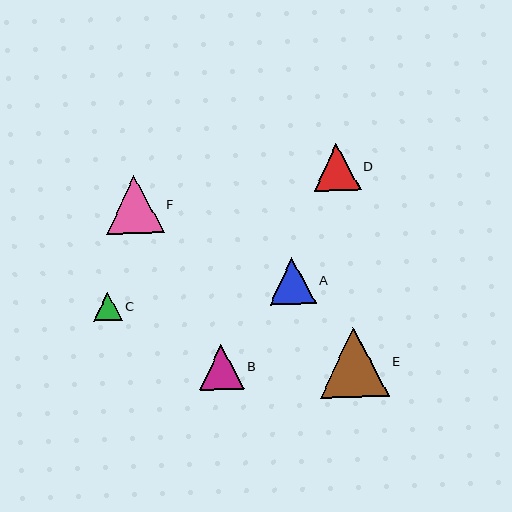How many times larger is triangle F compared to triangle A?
Triangle F is approximately 1.2 times the size of triangle A.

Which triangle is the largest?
Triangle E is the largest with a size of approximately 70 pixels.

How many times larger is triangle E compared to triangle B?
Triangle E is approximately 1.5 times the size of triangle B.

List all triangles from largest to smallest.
From largest to smallest: E, F, A, D, B, C.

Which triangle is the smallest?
Triangle C is the smallest with a size of approximately 28 pixels.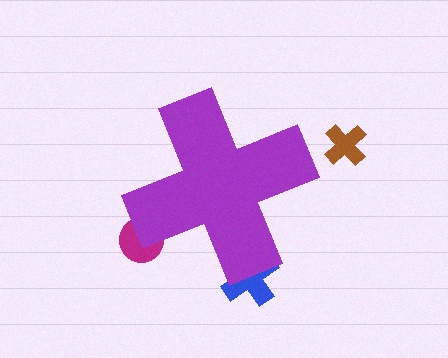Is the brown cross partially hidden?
No, the brown cross is fully visible.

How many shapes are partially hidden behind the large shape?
2 shapes are partially hidden.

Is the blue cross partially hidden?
Yes, the blue cross is partially hidden behind the purple cross.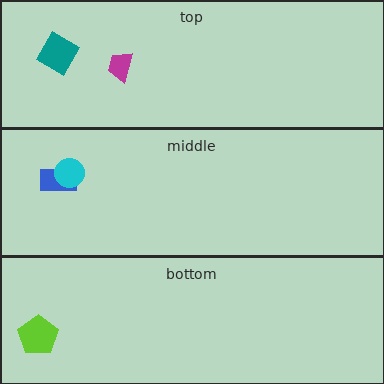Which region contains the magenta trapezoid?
The top region.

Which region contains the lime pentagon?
The bottom region.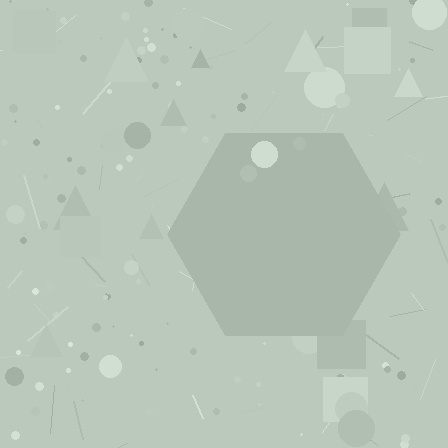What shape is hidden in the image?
A hexagon is hidden in the image.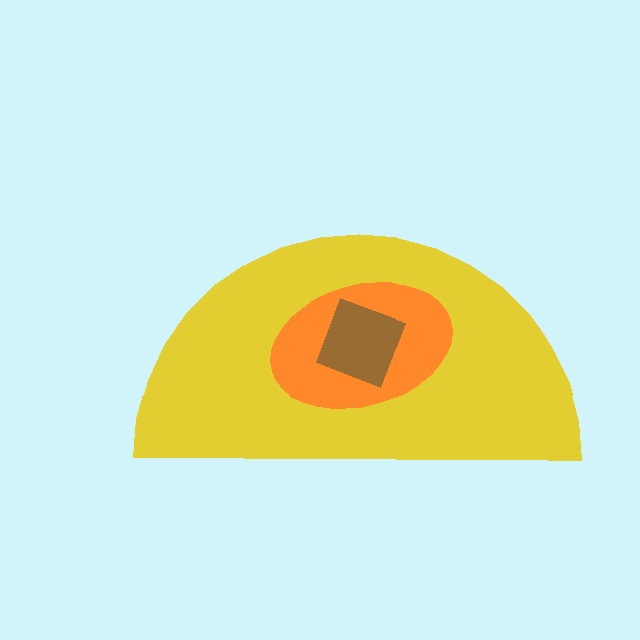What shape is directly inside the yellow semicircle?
The orange ellipse.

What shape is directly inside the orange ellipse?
The brown diamond.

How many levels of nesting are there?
3.